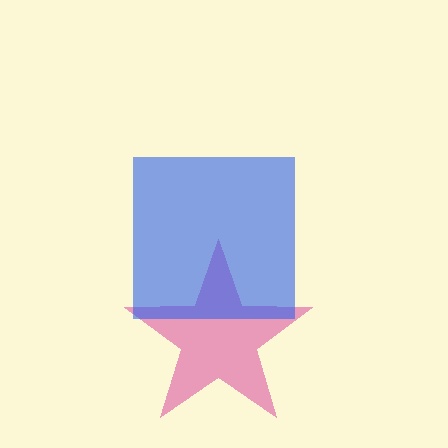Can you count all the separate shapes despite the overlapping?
Yes, there are 2 separate shapes.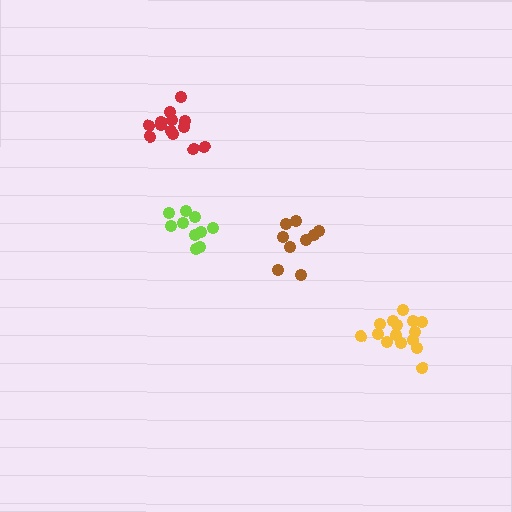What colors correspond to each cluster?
The clusters are colored: brown, yellow, red, lime.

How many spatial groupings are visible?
There are 4 spatial groupings.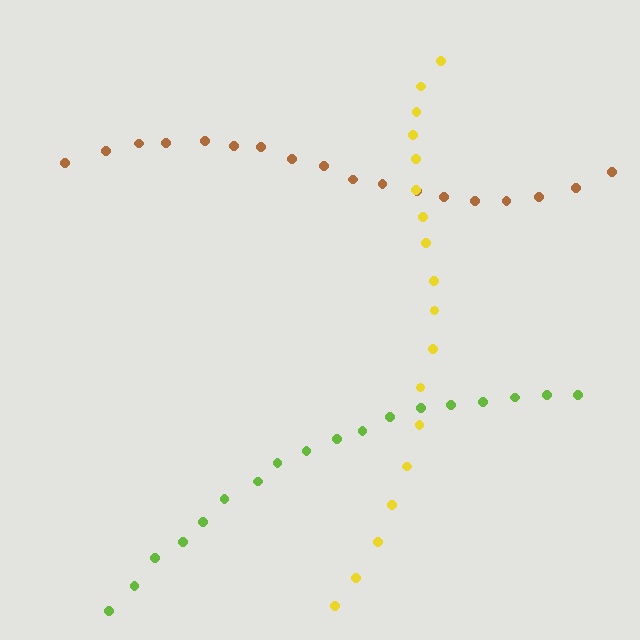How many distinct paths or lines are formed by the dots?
There are 3 distinct paths.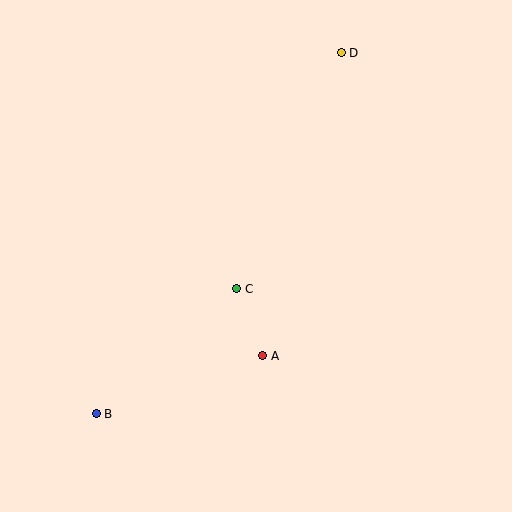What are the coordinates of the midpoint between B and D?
The midpoint between B and D is at (219, 233).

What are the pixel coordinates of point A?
Point A is at (263, 356).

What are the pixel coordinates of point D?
Point D is at (341, 53).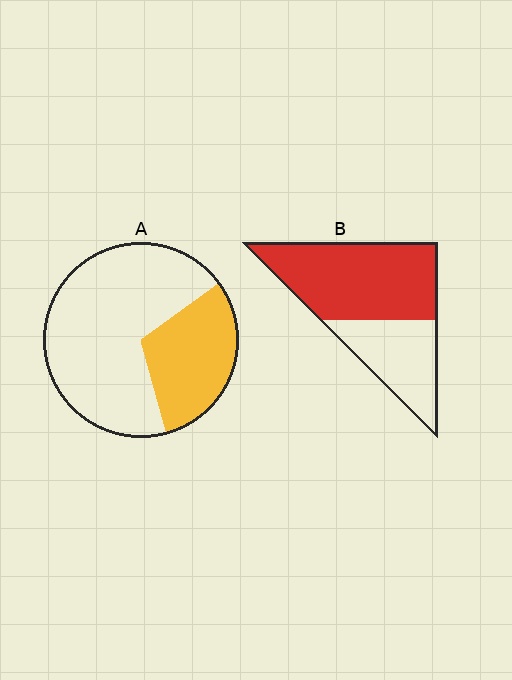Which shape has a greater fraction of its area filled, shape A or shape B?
Shape B.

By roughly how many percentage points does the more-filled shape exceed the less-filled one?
By roughly 35 percentage points (B over A).